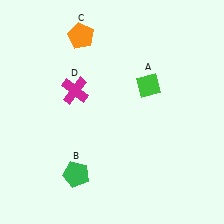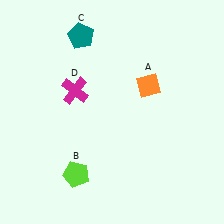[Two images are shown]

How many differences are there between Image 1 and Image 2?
There are 3 differences between the two images.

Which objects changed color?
A changed from green to orange. B changed from green to lime. C changed from orange to teal.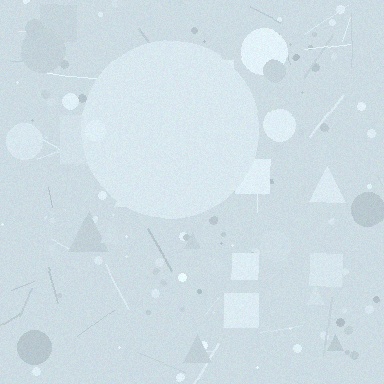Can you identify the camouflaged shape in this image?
The camouflaged shape is a circle.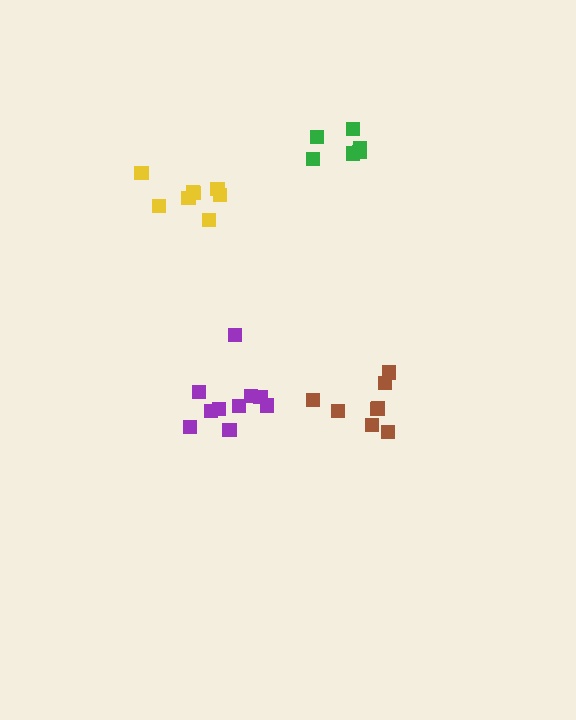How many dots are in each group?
Group 1: 6 dots, Group 2: 10 dots, Group 3: 8 dots, Group 4: 8 dots (32 total).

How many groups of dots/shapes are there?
There are 4 groups.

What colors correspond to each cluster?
The clusters are colored: green, purple, brown, yellow.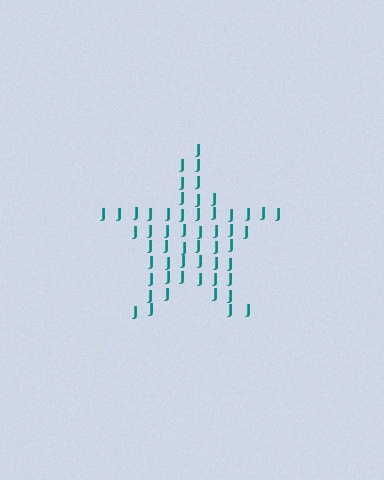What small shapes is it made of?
It is made of small letter J's.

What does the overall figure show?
The overall figure shows a star.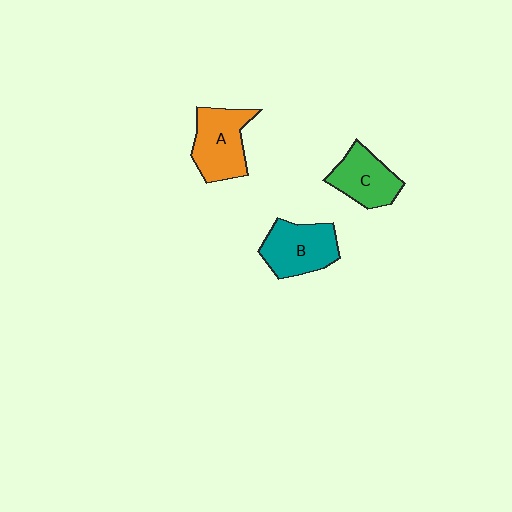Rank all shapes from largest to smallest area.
From largest to smallest: A (orange), B (teal), C (green).